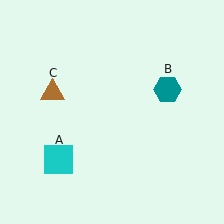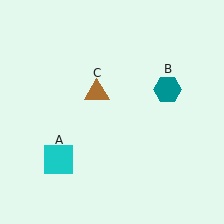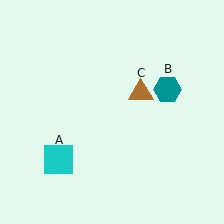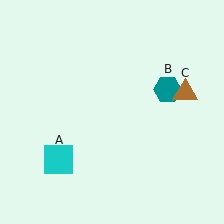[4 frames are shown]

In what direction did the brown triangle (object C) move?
The brown triangle (object C) moved right.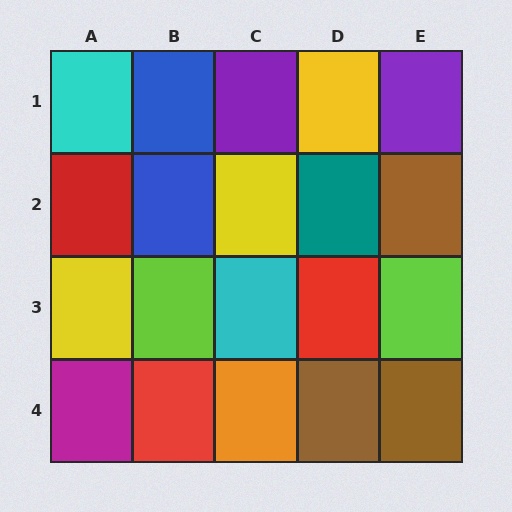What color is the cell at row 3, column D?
Red.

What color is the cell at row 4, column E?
Brown.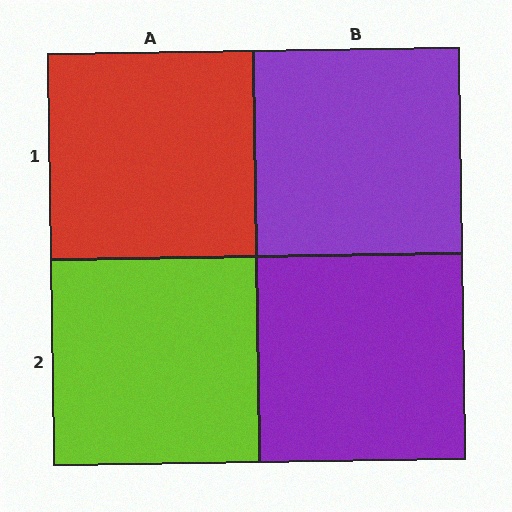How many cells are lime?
1 cell is lime.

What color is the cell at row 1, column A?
Red.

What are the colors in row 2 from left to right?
Lime, purple.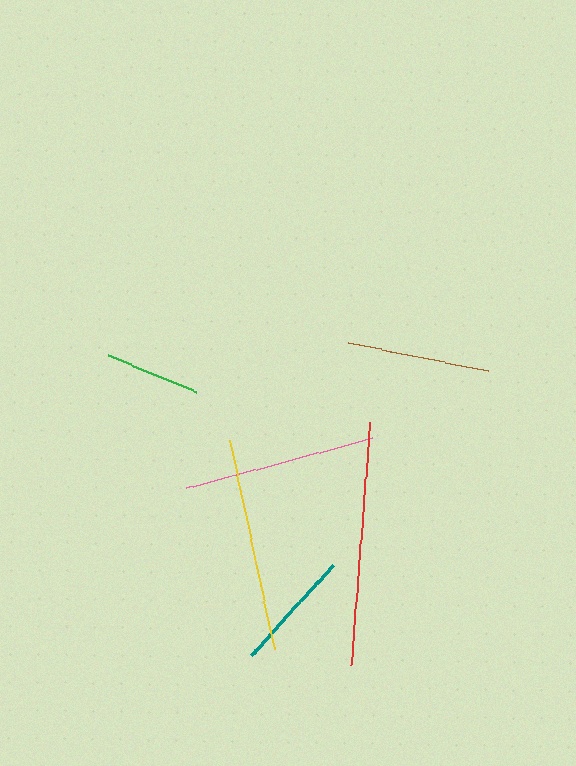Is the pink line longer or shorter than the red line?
The red line is longer than the pink line.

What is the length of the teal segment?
The teal segment is approximately 123 pixels long.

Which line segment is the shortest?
The green line is the shortest at approximately 95 pixels.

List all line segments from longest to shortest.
From longest to shortest: red, yellow, pink, brown, teal, green.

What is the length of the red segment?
The red segment is approximately 243 pixels long.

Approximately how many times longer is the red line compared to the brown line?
The red line is approximately 1.7 times the length of the brown line.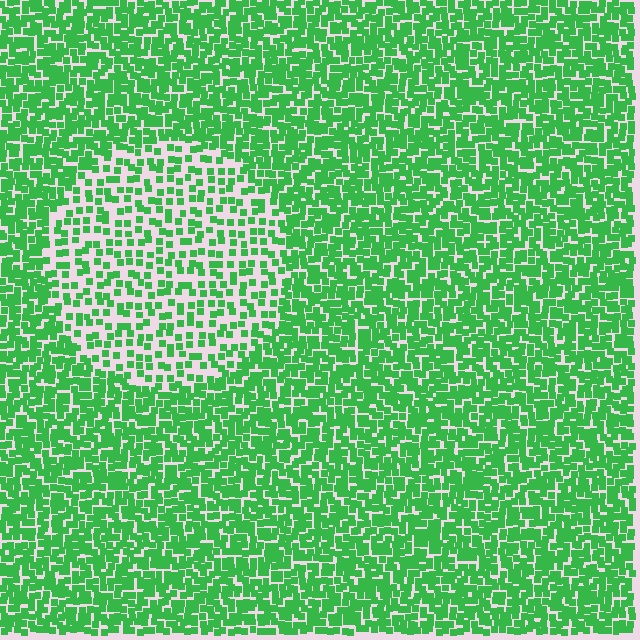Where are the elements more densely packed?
The elements are more densely packed outside the circle boundary.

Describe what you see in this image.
The image contains small green elements arranged at two different densities. A circle-shaped region is visible where the elements are less densely packed than the surrounding area.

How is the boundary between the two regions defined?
The boundary is defined by a change in element density (approximately 2.1x ratio). All elements are the same color, size, and shape.